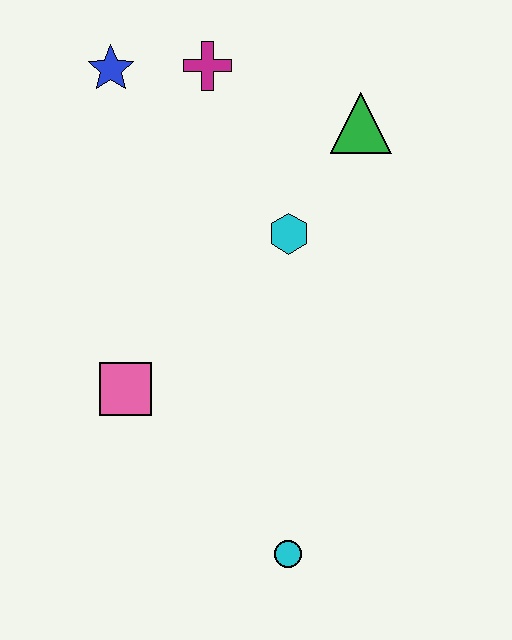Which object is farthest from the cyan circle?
The blue star is farthest from the cyan circle.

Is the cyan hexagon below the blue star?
Yes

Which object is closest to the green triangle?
The cyan hexagon is closest to the green triangle.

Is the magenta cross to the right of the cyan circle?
No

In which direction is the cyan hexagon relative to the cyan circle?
The cyan hexagon is above the cyan circle.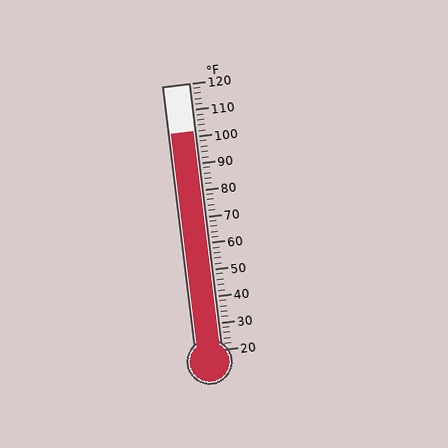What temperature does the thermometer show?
The thermometer shows approximately 102°F.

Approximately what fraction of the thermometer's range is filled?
The thermometer is filled to approximately 80% of its range.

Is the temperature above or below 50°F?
The temperature is above 50°F.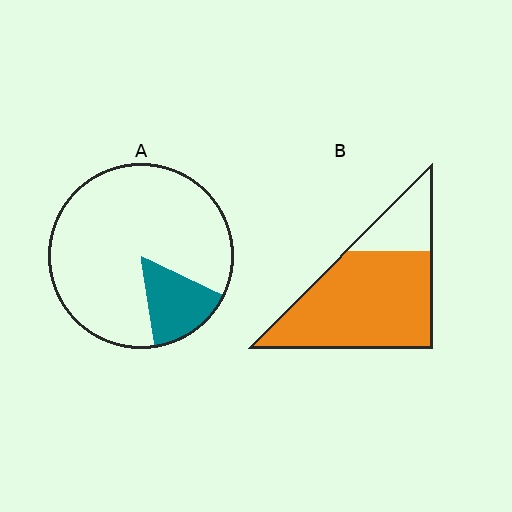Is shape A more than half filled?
No.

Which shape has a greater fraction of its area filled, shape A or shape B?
Shape B.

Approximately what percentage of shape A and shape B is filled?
A is approximately 15% and B is approximately 75%.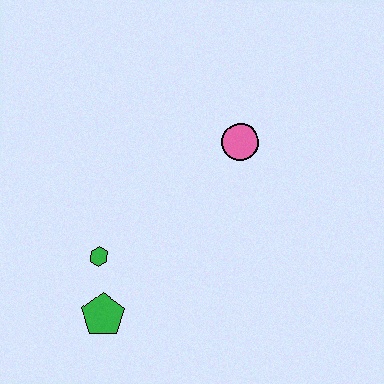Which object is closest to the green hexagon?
The green pentagon is closest to the green hexagon.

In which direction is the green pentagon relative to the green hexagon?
The green pentagon is below the green hexagon.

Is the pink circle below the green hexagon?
No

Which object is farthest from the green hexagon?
The pink circle is farthest from the green hexagon.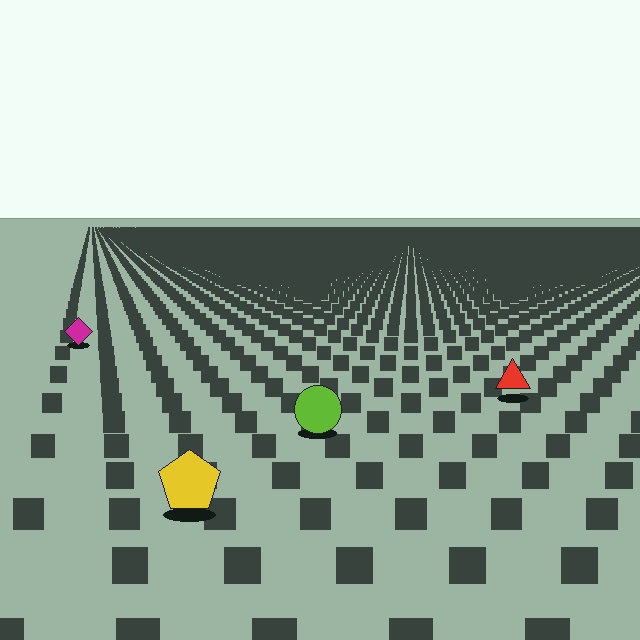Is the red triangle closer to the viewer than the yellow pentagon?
No. The yellow pentagon is closer — you can tell from the texture gradient: the ground texture is coarser near it.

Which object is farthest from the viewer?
The magenta diamond is farthest from the viewer. It appears smaller and the ground texture around it is denser.